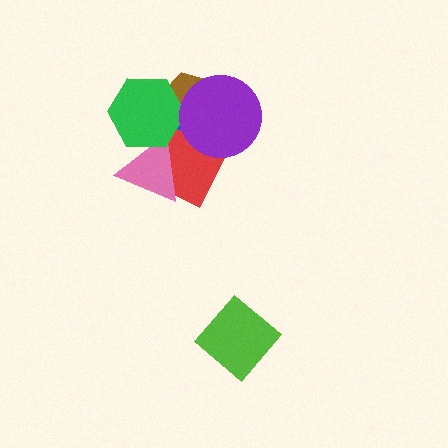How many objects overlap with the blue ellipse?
5 objects overlap with the blue ellipse.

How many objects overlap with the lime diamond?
0 objects overlap with the lime diamond.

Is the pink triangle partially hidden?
Yes, it is partially covered by another shape.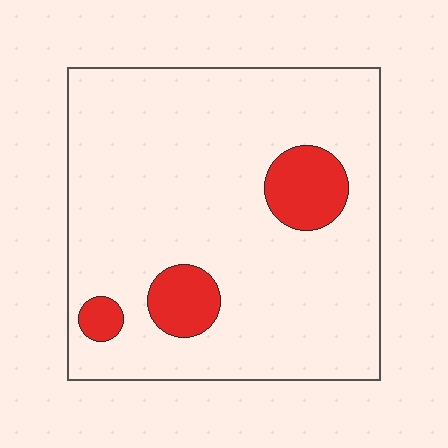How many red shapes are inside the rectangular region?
3.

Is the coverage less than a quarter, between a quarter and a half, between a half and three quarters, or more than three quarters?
Less than a quarter.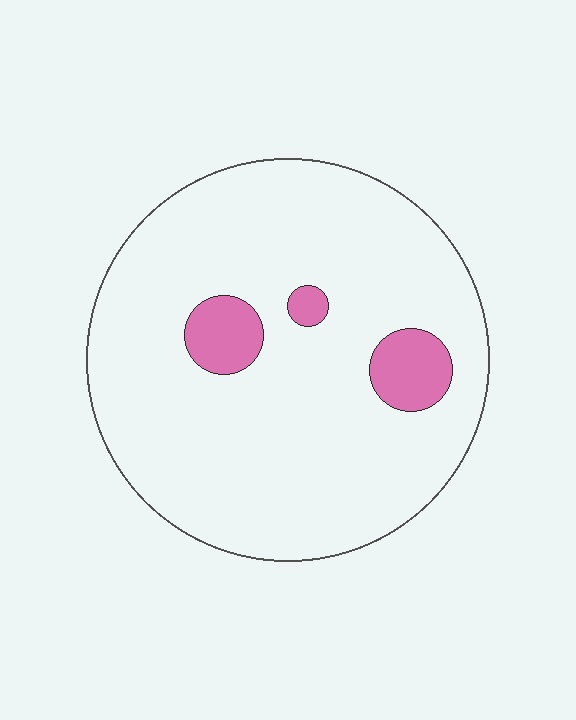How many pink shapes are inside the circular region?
3.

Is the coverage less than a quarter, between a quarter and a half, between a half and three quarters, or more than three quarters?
Less than a quarter.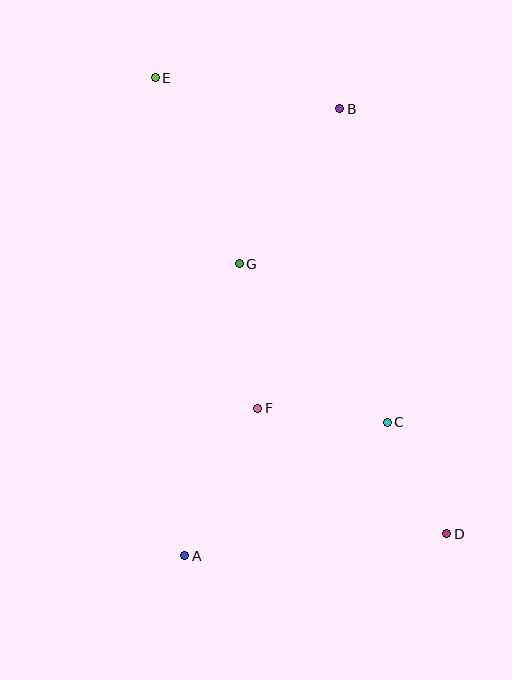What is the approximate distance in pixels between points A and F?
The distance between A and F is approximately 165 pixels.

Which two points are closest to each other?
Points C and D are closest to each other.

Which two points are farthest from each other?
Points D and E are farthest from each other.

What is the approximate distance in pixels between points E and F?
The distance between E and F is approximately 346 pixels.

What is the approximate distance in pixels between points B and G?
The distance between B and G is approximately 185 pixels.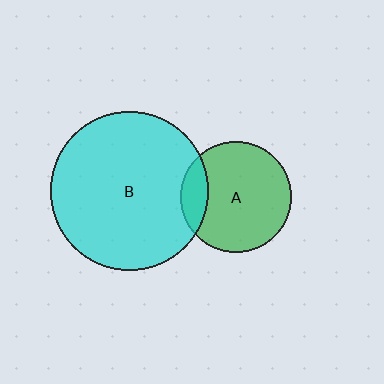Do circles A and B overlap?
Yes.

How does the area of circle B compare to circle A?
Approximately 2.0 times.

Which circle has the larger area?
Circle B (cyan).